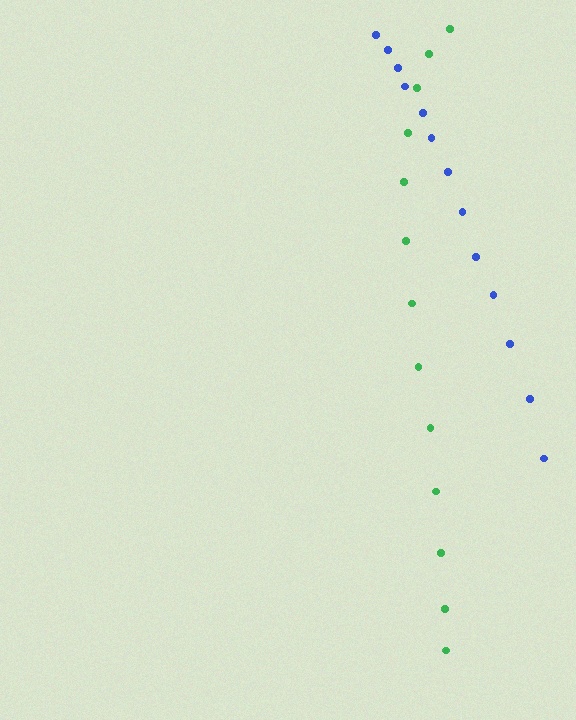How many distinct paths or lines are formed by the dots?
There are 2 distinct paths.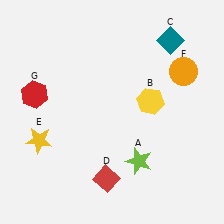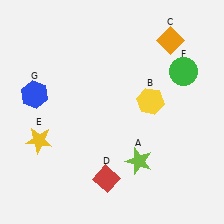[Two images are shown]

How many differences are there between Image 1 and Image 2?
There are 3 differences between the two images.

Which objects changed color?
C changed from teal to orange. F changed from orange to green. G changed from red to blue.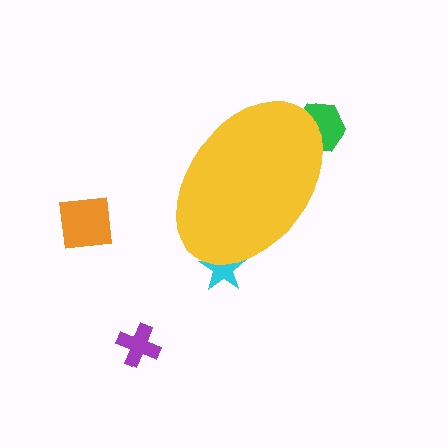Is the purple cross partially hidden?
No, the purple cross is fully visible.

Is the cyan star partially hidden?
Yes, the cyan star is partially hidden behind the yellow ellipse.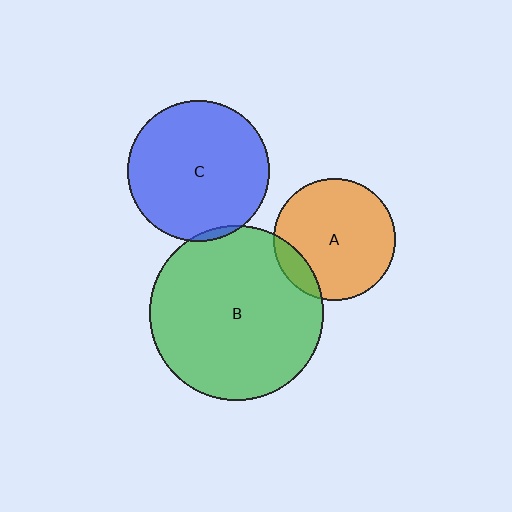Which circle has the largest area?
Circle B (green).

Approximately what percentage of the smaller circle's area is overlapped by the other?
Approximately 10%.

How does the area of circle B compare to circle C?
Approximately 1.5 times.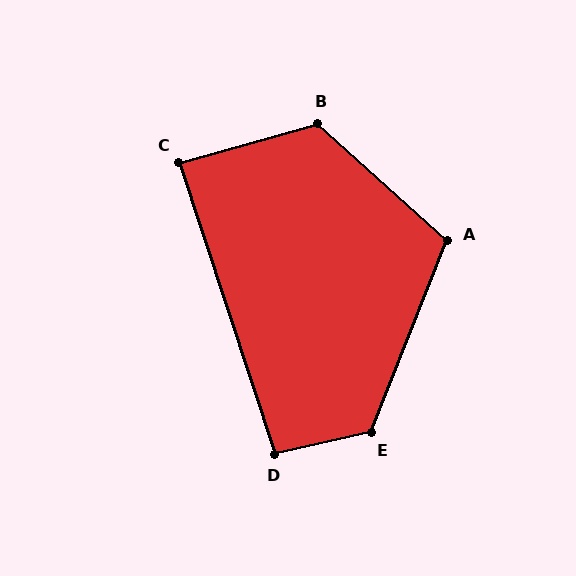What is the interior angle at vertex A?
Approximately 110 degrees (obtuse).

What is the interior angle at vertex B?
Approximately 123 degrees (obtuse).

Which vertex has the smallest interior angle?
C, at approximately 87 degrees.